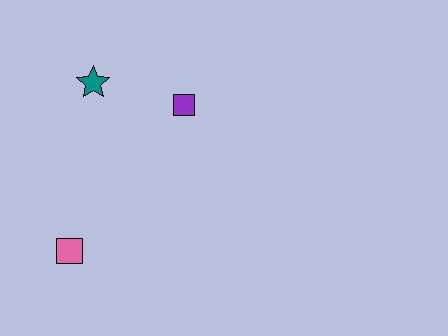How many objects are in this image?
There are 3 objects.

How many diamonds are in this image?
There are no diamonds.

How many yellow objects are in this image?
There are no yellow objects.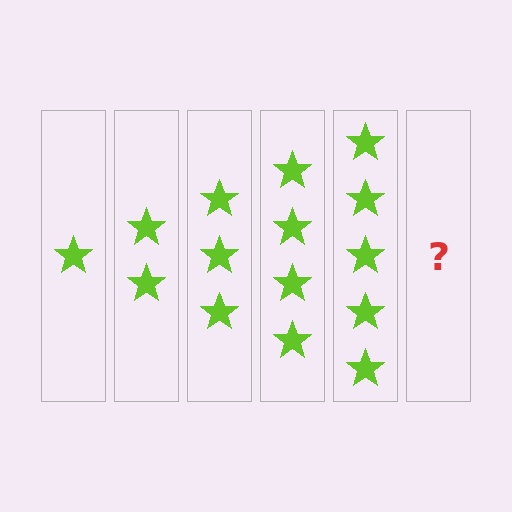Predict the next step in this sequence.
The next step is 6 stars.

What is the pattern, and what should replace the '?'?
The pattern is that each step adds one more star. The '?' should be 6 stars.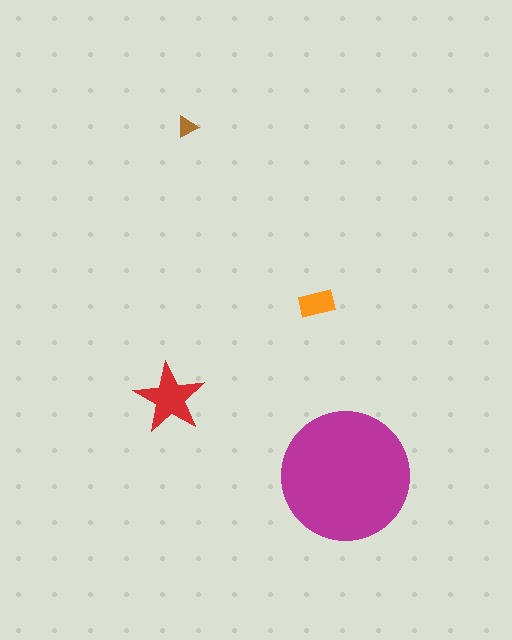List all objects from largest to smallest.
The magenta circle, the red star, the orange rectangle, the brown triangle.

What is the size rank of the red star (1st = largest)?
2nd.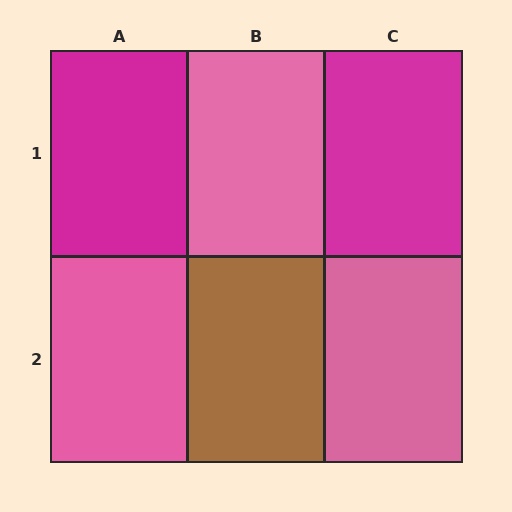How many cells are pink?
3 cells are pink.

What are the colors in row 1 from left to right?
Magenta, pink, magenta.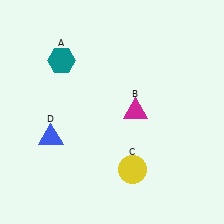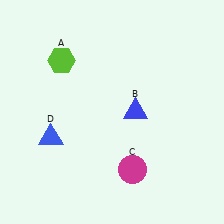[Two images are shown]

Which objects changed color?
A changed from teal to lime. B changed from magenta to blue. C changed from yellow to magenta.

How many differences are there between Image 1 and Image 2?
There are 3 differences between the two images.